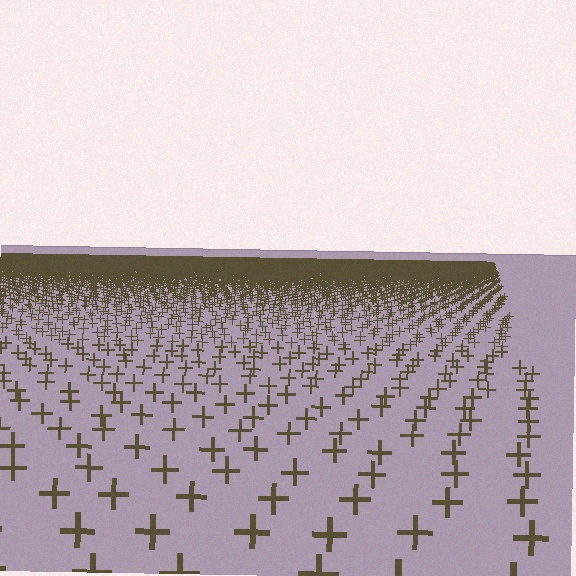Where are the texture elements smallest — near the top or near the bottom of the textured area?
Near the top.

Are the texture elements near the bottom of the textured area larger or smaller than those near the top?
Larger. Near the bottom, elements are closer to the viewer and appear at a bigger on-screen size.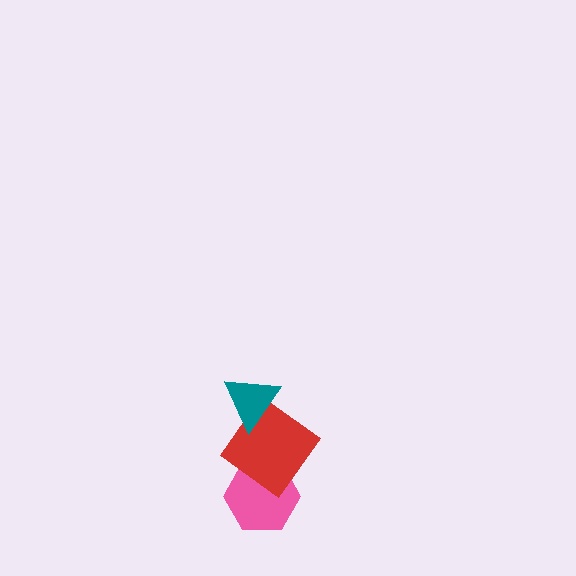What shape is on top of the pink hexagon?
The red diamond is on top of the pink hexagon.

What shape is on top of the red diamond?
The teal triangle is on top of the red diamond.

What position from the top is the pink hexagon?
The pink hexagon is 3rd from the top.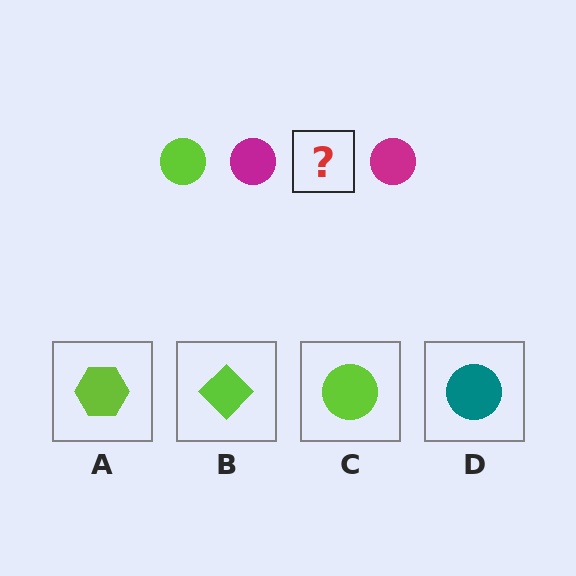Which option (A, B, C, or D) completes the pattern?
C.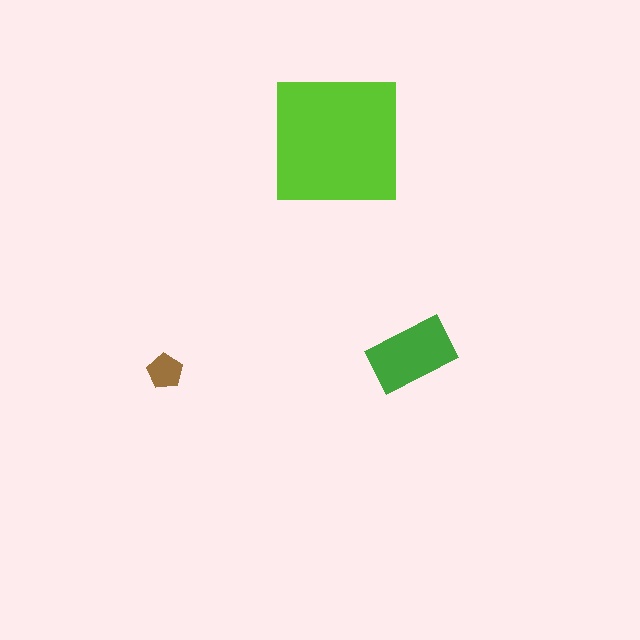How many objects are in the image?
There are 3 objects in the image.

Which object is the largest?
The lime square.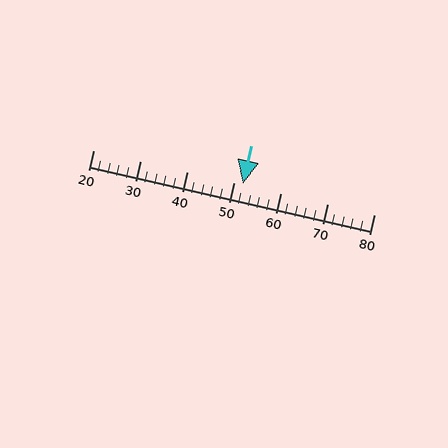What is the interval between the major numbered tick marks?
The major tick marks are spaced 10 units apart.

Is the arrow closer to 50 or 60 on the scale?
The arrow is closer to 50.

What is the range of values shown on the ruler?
The ruler shows values from 20 to 80.